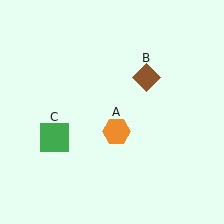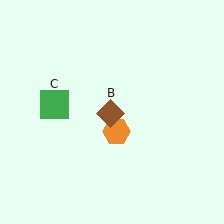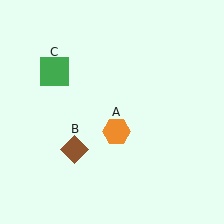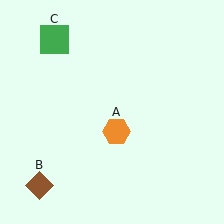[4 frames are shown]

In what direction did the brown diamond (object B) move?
The brown diamond (object B) moved down and to the left.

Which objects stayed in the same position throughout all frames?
Orange hexagon (object A) remained stationary.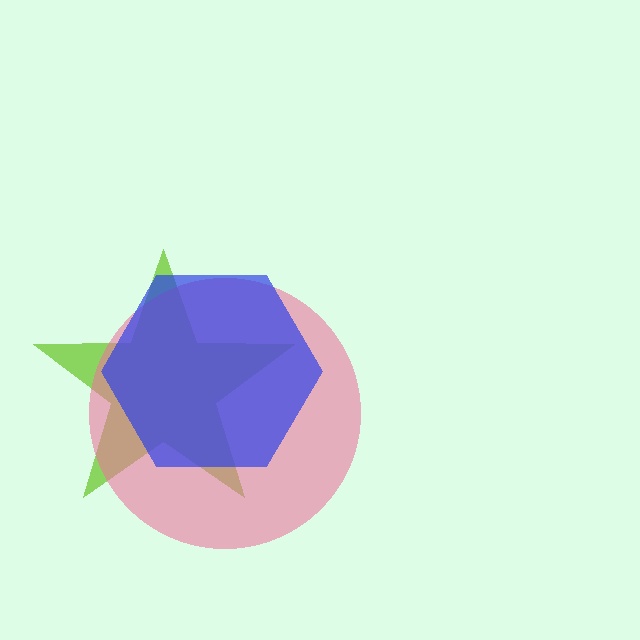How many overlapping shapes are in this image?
There are 3 overlapping shapes in the image.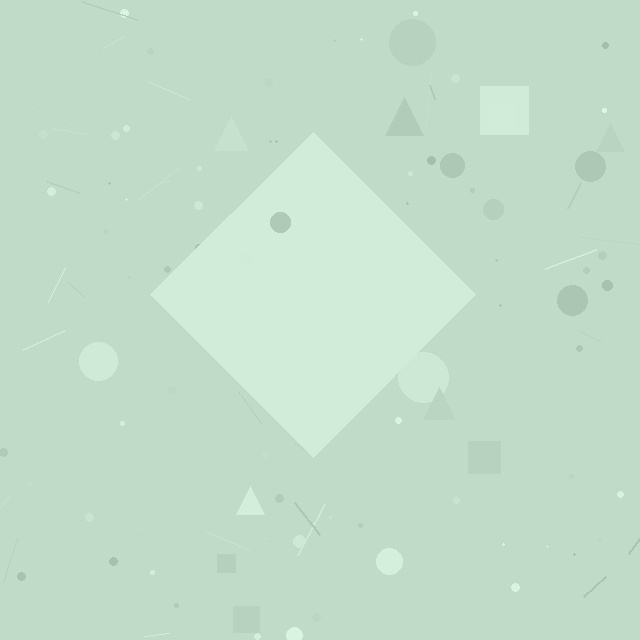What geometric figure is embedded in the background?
A diamond is embedded in the background.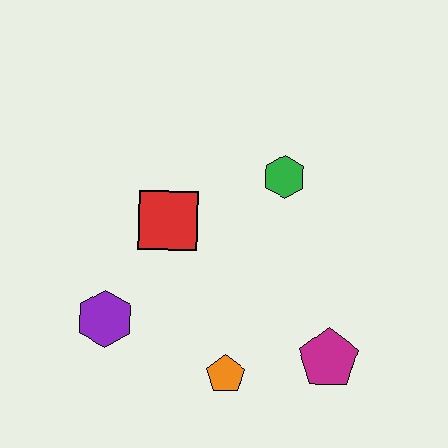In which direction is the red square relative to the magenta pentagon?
The red square is to the left of the magenta pentagon.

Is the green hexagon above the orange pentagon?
Yes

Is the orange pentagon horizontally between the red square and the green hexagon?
Yes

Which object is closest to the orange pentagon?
The magenta pentagon is closest to the orange pentagon.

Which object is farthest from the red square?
The magenta pentagon is farthest from the red square.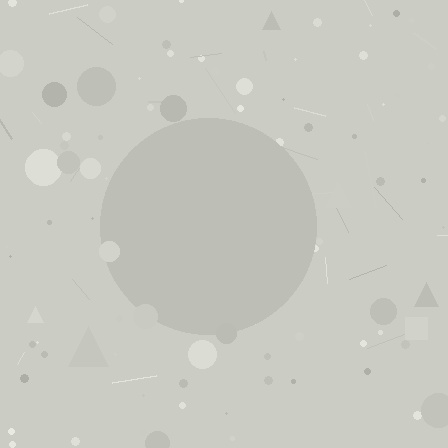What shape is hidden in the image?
A circle is hidden in the image.